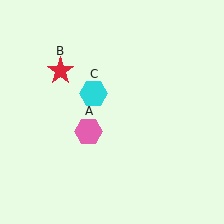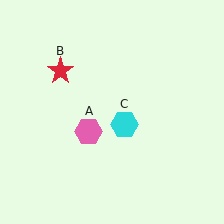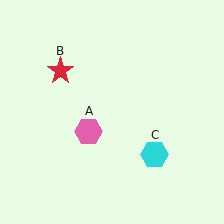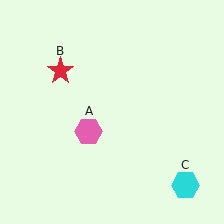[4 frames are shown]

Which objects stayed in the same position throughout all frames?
Pink hexagon (object A) and red star (object B) remained stationary.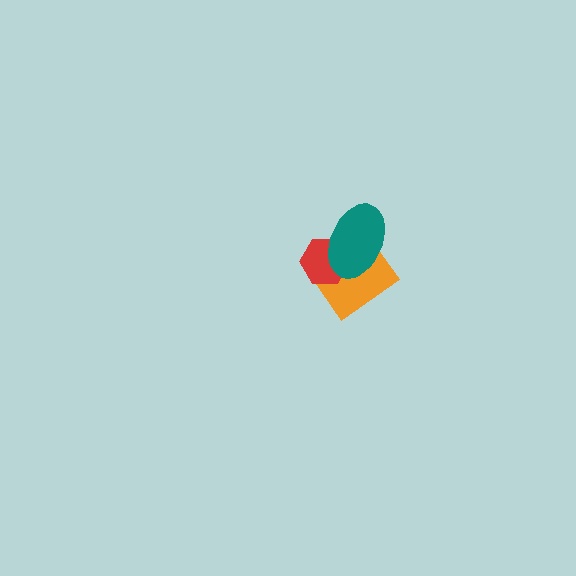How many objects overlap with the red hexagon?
2 objects overlap with the red hexagon.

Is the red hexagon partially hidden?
Yes, it is partially covered by another shape.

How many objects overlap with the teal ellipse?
2 objects overlap with the teal ellipse.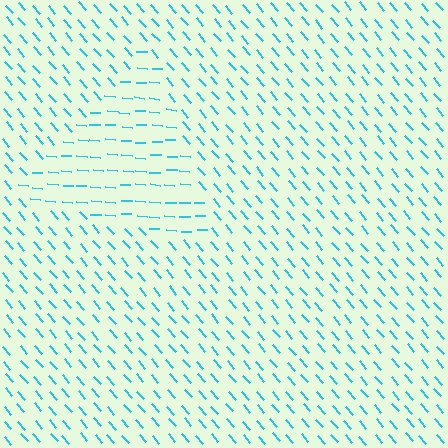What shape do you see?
I see a triangle.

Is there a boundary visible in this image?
Yes, there is a texture boundary formed by a change in line orientation.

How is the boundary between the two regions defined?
The boundary is defined purely by a change in line orientation (approximately 45 degrees difference). All lines are the same color and thickness.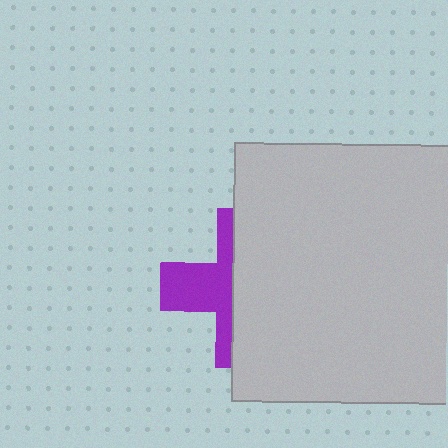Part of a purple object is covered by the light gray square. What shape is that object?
It is a cross.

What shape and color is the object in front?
The object in front is a light gray square.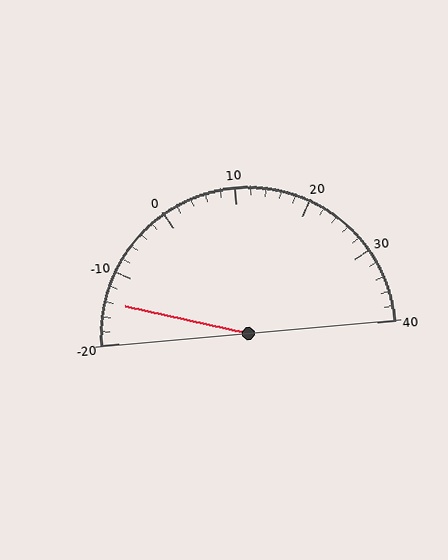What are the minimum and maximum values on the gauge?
The gauge ranges from -20 to 40.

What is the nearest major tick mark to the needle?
The nearest major tick mark is -10.